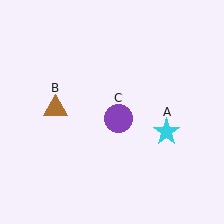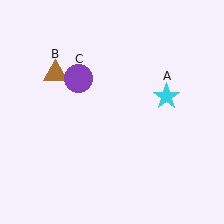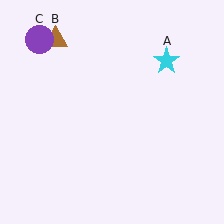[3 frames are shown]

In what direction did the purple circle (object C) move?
The purple circle (object C) moved up and to the left.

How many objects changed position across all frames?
3 objects changed position: cyan star (object A), brown triangle (object B), purple circle (object C).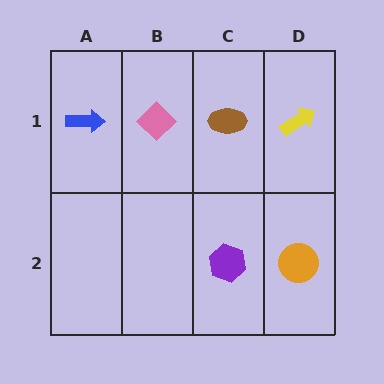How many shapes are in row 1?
4 shapes.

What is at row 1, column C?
A brown ellipse.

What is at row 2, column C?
A purple hexagon.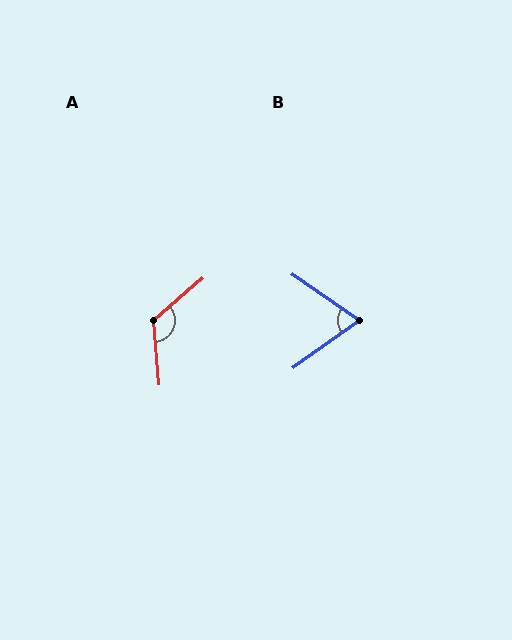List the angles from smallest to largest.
B (70°), A (125°).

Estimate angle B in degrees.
Approximately 70 degrees.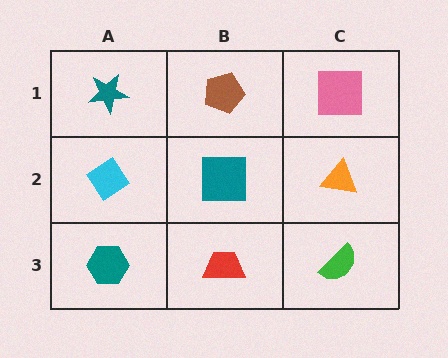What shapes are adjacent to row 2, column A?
A teal star (row 1, column A), a teal hexagon (row 3, column A), a teal square (row 2, column B).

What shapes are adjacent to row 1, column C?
An orange triangle (row 2, column C), a brown pentagon (row 1, column B).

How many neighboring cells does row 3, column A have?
2.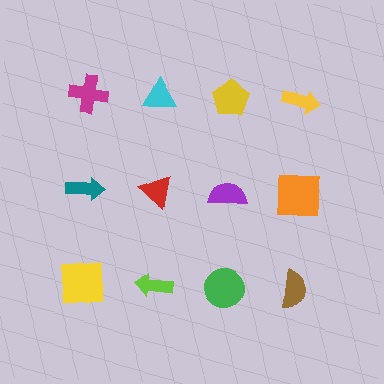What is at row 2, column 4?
An orange square.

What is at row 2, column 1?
A teal arrow.